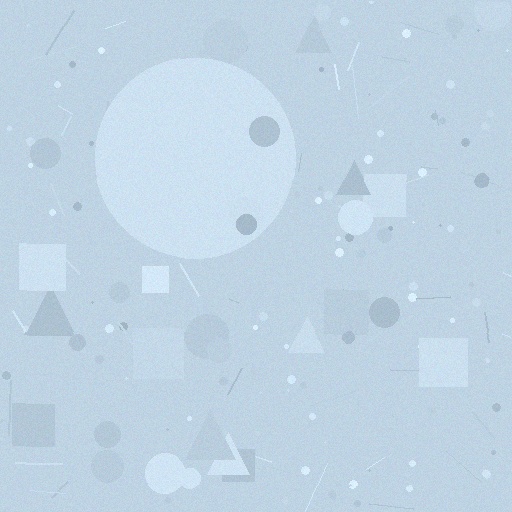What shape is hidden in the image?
A circle is hidden in the image.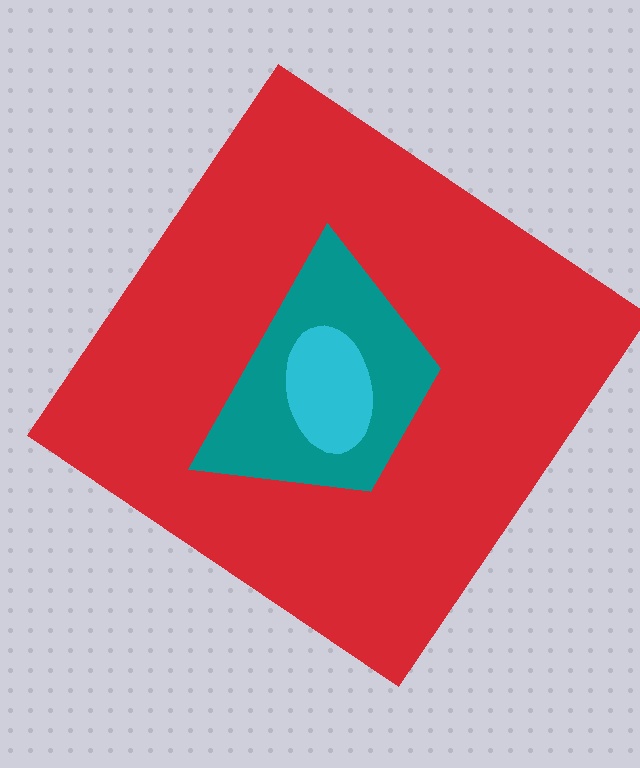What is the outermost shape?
The red diamond.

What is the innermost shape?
The cyan ellipse.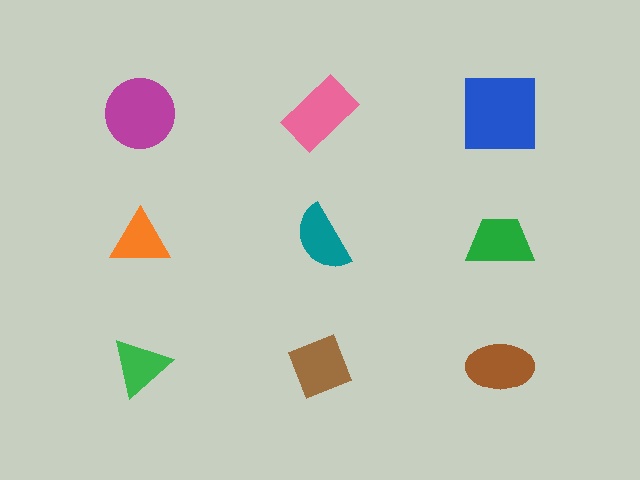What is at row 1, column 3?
A blue square.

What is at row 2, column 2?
A teal semicircle.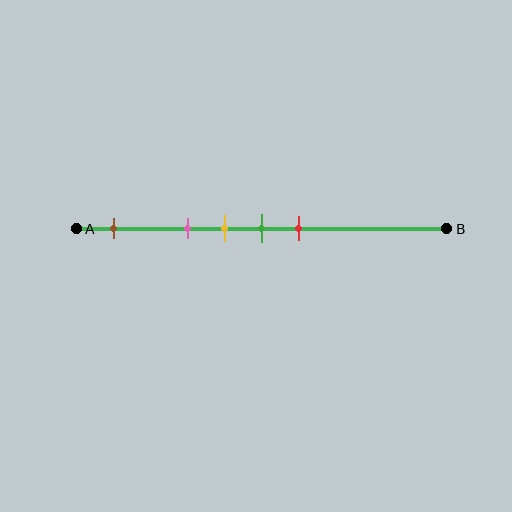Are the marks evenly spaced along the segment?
No, the marks are not evenly spaced.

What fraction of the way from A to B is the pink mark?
The pink mark is approximately 30% (0.3) of the way from A to B.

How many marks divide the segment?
There are 5 marks dividing the segment.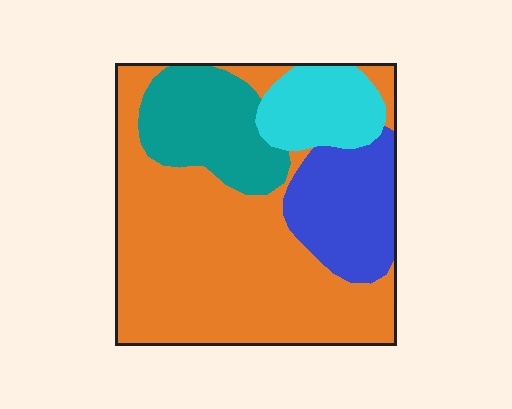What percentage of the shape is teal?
Teal takes up about one sixth (1/6) of the shape.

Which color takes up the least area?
Cyan, at roughly 10%.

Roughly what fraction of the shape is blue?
Blue takes up less than a sixth of the shape.